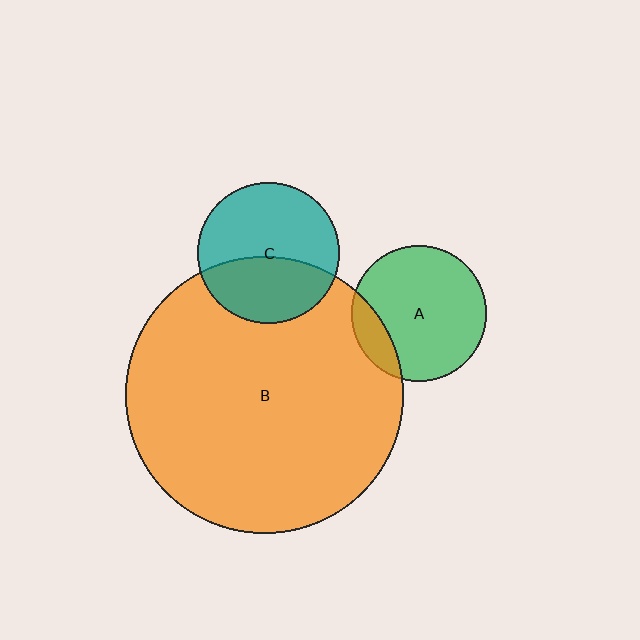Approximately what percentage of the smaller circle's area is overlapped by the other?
Approximately 15%.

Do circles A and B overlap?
Yes.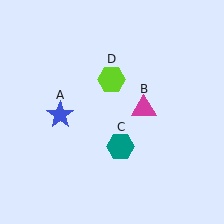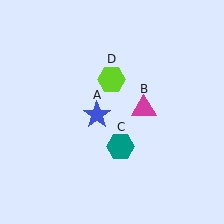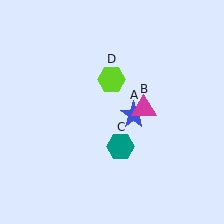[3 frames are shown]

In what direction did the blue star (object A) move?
The blue star (object A) moved right.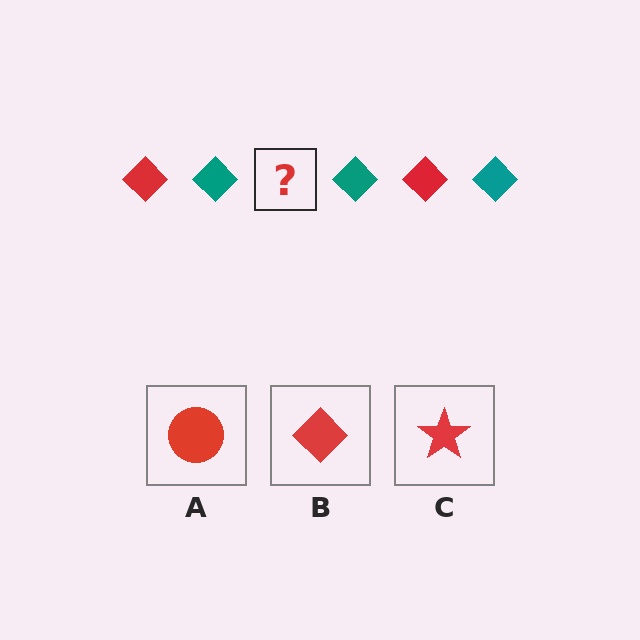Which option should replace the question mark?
Option B.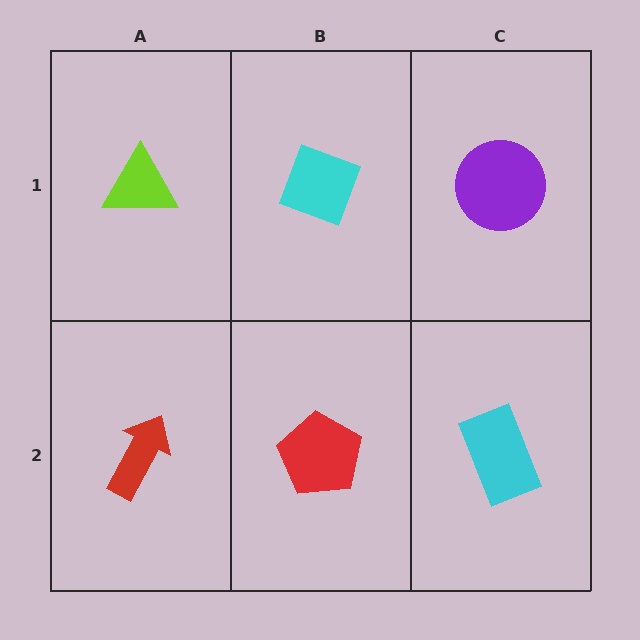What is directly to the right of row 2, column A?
A red pentagon.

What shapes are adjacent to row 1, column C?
A cyan rectangle (row 2, column C), a cyan diamond (row 1, column B).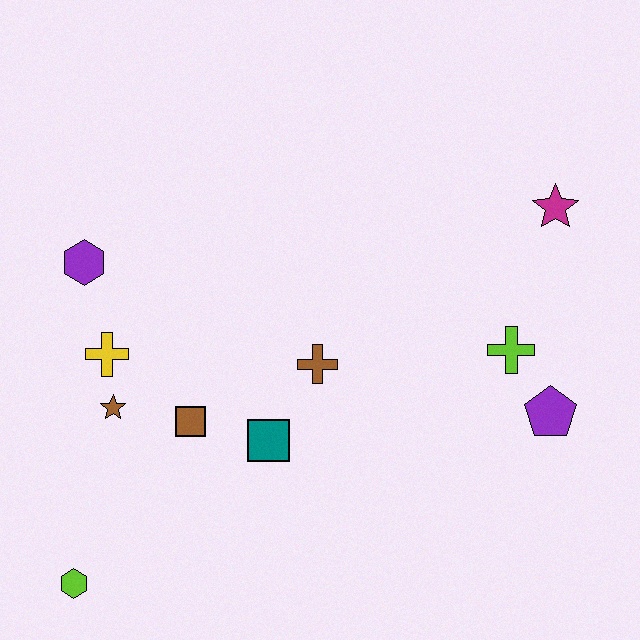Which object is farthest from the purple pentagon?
The lime hexagon is farthest from the purple pentagon.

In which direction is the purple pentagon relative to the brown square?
The purple pentagon is to the right of the brown square.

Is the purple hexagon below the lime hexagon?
No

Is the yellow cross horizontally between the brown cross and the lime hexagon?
Yes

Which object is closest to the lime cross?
The purple pentagon is closest to the lime cross.